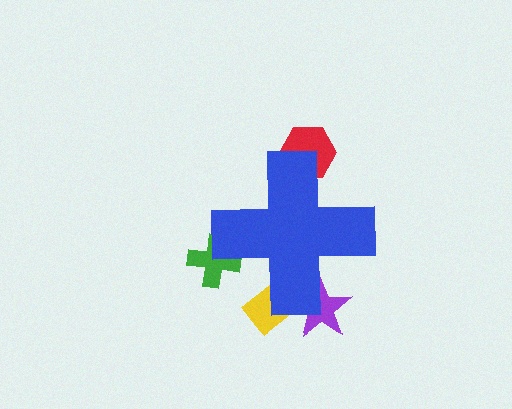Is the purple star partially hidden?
Yes, the purple star is partially hidden behind the blue cross.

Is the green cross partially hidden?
Yes, the green cross is partially hidden behind the blue cross.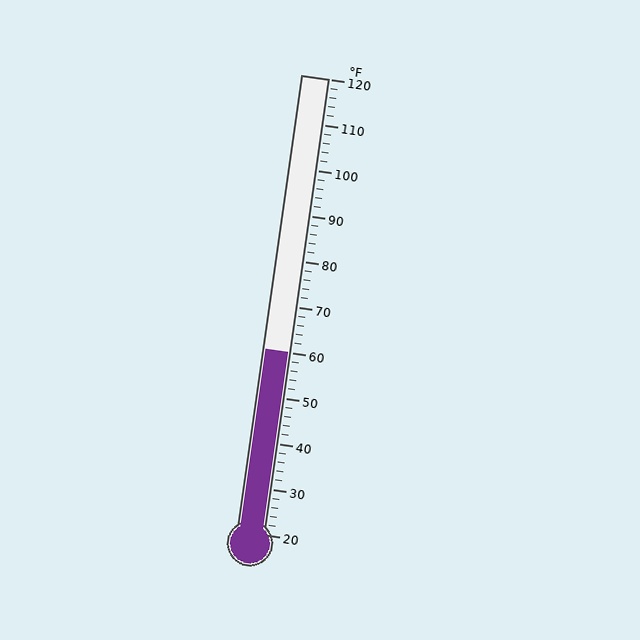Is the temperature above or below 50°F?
The temperature is above 50°F.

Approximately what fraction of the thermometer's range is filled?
The thermometer is filled to approximately 40% of its range.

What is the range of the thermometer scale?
The thermometer scale ranges from 20°F to 120°F.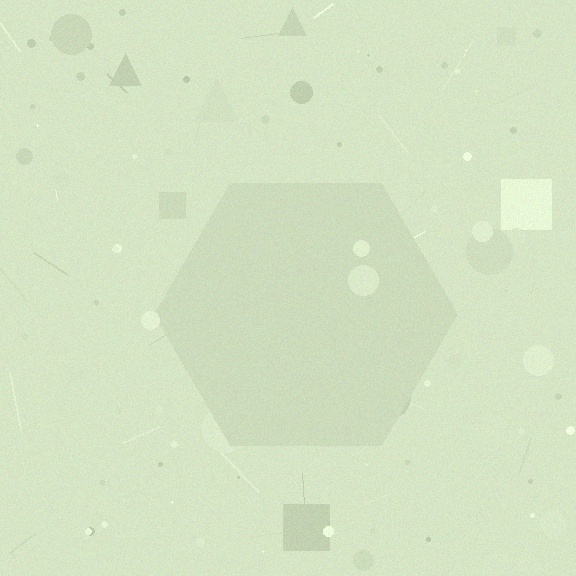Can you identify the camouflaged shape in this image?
The camouflaged shape is a hexagon.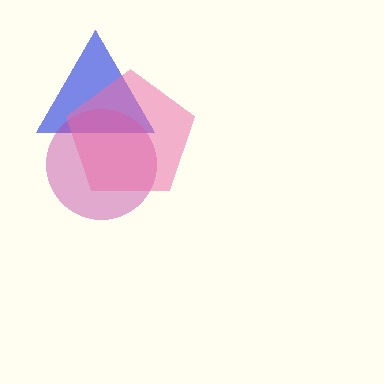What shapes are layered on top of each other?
The layered shapes are: a blue triangle, a magenta circle, a pink pentagon.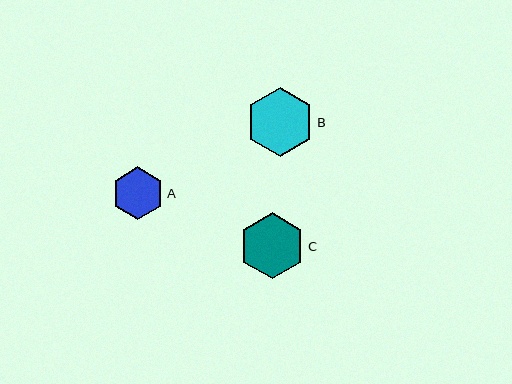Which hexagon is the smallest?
Hexagon A is the smallest with a size of approximately 53 pixels.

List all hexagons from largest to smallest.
From largest to smallest: B, C, A.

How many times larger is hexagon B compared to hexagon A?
Hexagon B is approximately 1.3 times the size of hexagon A.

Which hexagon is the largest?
Hexagon B is the largest with a size of approximately 68 pixels.